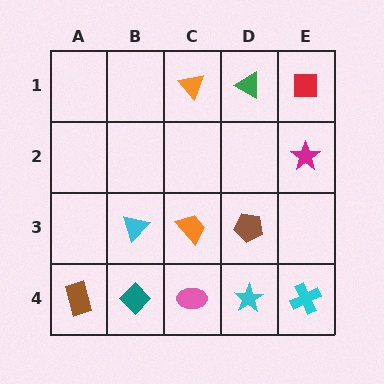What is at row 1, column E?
A red square.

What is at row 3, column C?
An orange trapezoid.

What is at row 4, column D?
A cyan star.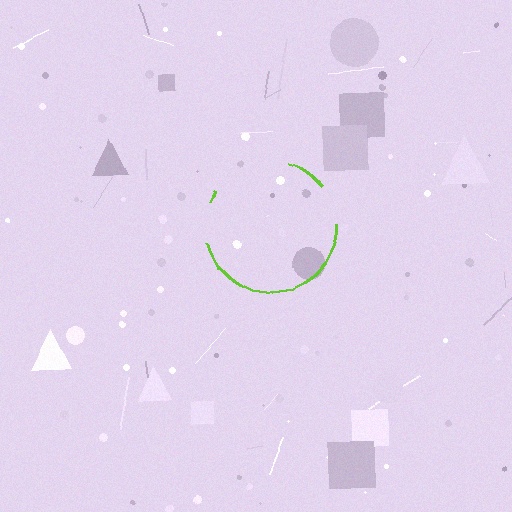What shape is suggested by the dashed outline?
The dashed outline suggests a circle.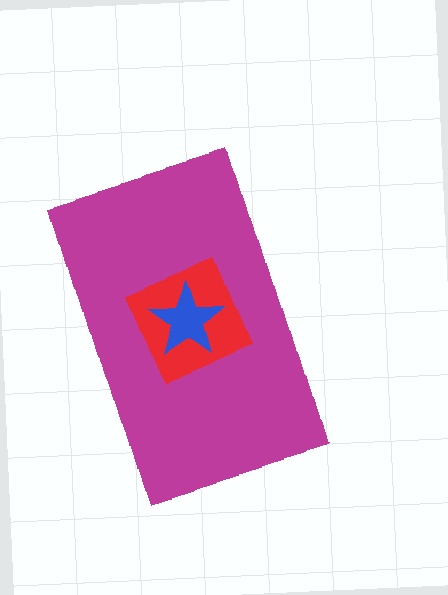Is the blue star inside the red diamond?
Yes.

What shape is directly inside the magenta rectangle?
The red diamond.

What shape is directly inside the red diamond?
The blue star.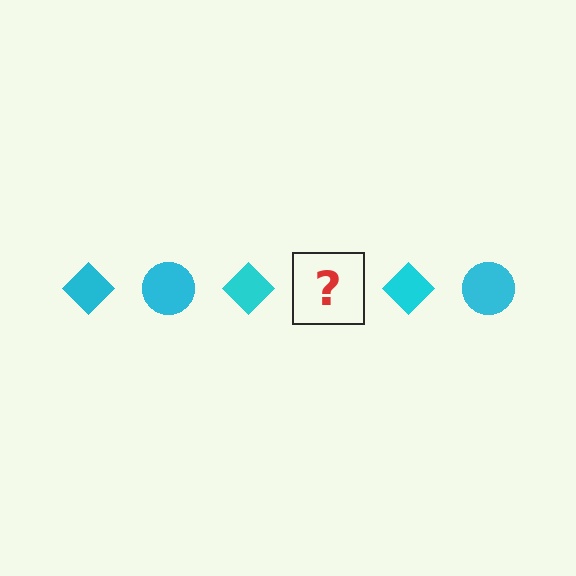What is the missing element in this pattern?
The missing element is a cyan circle.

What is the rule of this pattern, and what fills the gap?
The rule is that the pattern cycles through diamond, circle shapes in cyan. The gap should be filled with a cyan circle.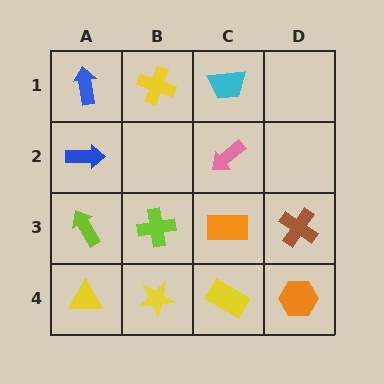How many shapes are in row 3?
4 shapes.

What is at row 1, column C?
A cyan trapezoid.